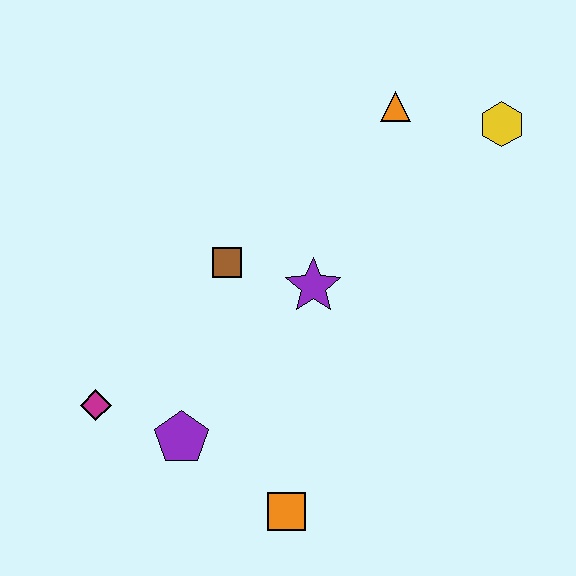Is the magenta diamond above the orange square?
Yes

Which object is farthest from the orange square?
The yellow hexagon is farthest from the orange square.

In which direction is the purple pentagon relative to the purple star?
The purple pentagon is below the purple star.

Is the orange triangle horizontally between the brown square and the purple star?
No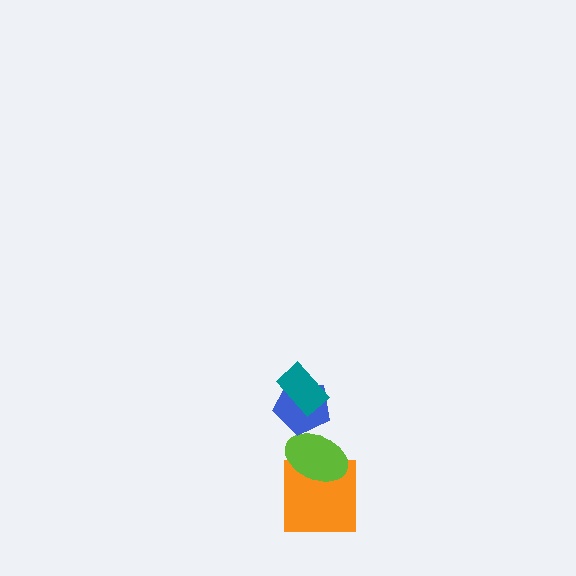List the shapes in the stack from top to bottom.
From top to bottom: the teal rectangle, the blue pentagon, the lime ellipse, the orange square.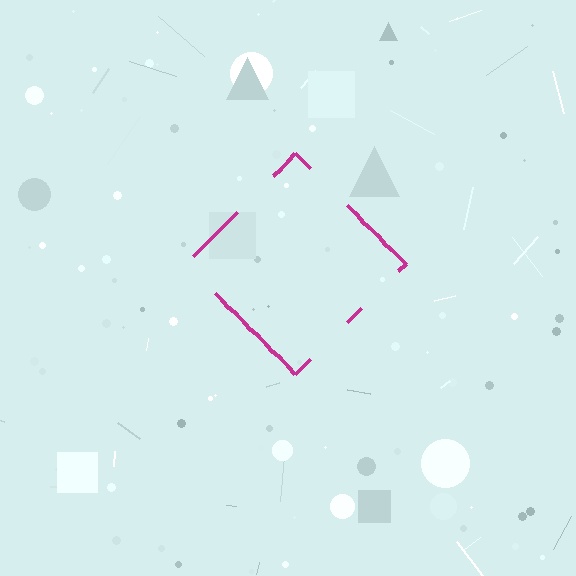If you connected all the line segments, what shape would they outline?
They would outline a diamond.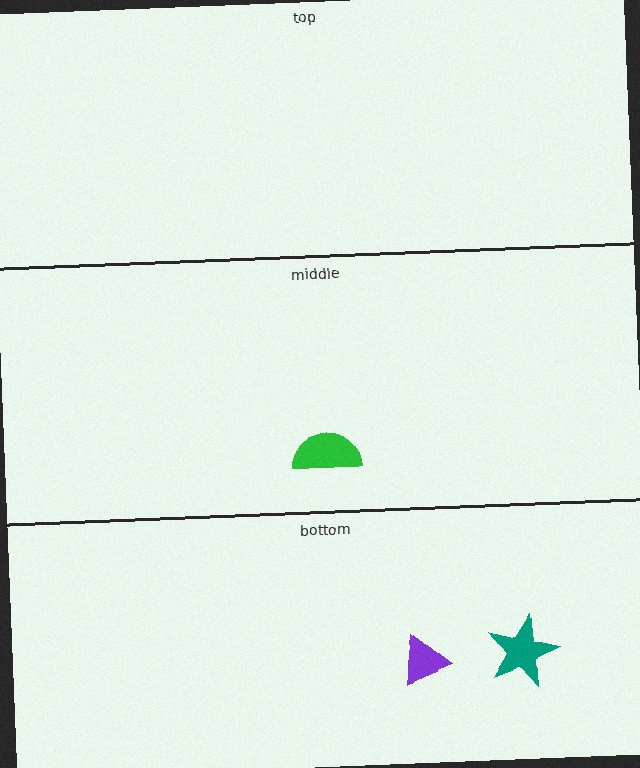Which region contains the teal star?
The bottom region.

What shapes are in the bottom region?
The purple triangle, the teal star.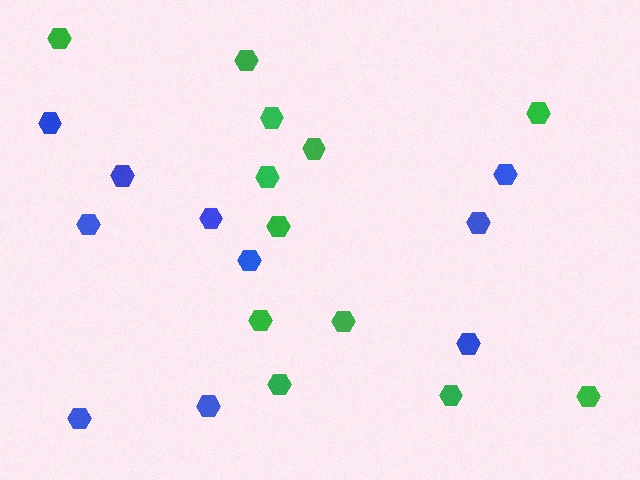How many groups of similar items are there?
There are 2 groups: one group of green hexagons (12) and one group of blue hexagons (10).